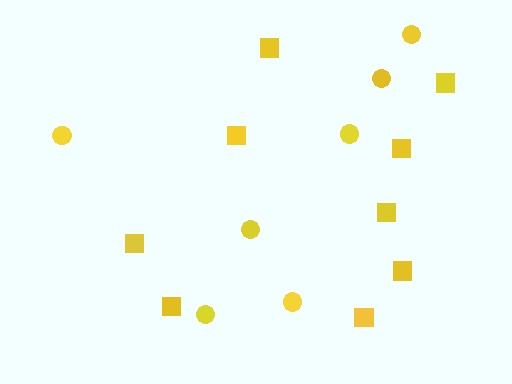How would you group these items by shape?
There are 2 groups: one group of squares (9) and one group of circles (7).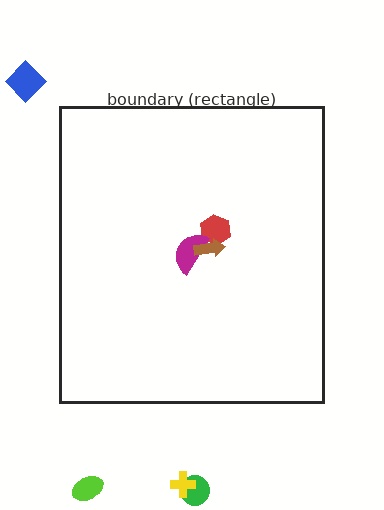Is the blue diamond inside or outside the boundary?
Outside.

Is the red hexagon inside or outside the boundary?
Inside.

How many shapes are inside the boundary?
3 inside, 4 outside.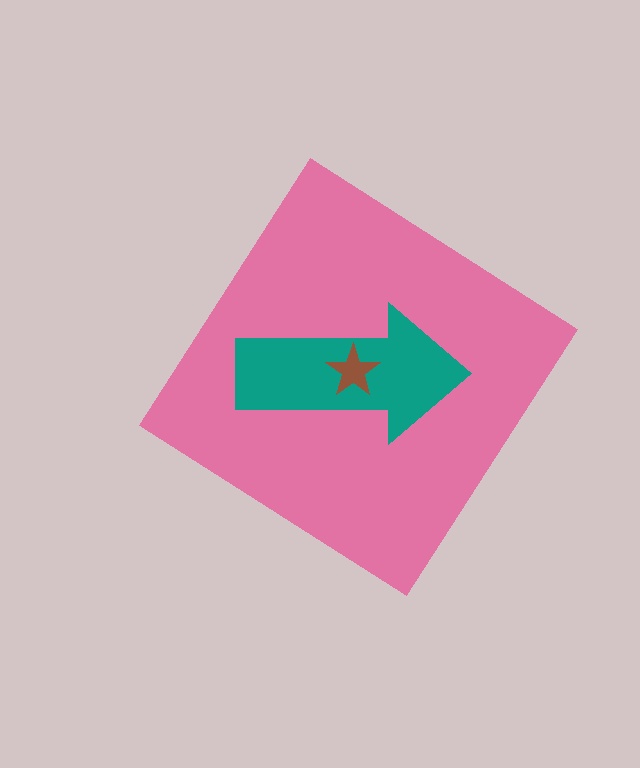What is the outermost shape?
The pink diamond.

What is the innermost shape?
The brown star.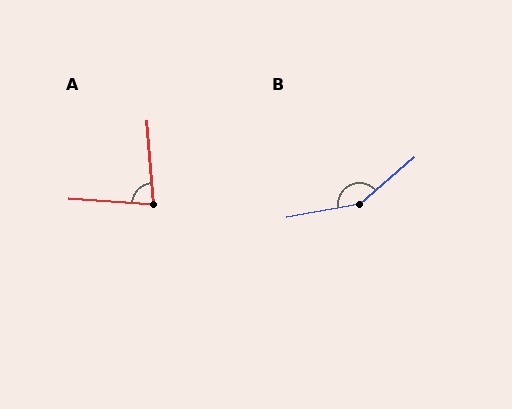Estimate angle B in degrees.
Approximately 149 degrees.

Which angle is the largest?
B, at approximately 149 degrees.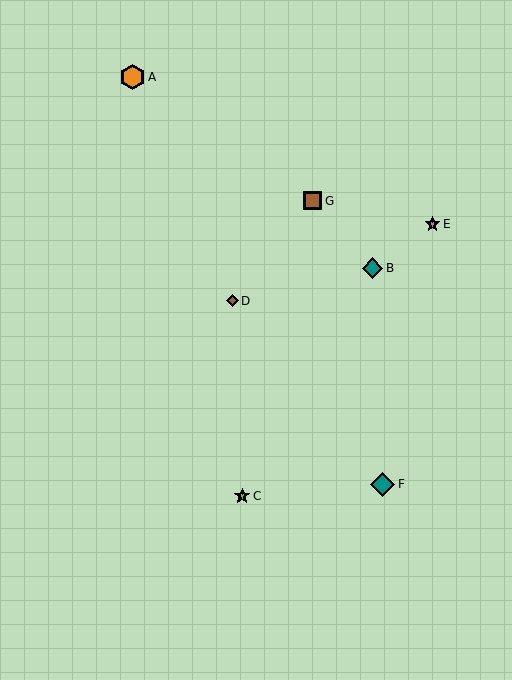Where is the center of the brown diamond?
The center of the brown diamond is at (232, 301).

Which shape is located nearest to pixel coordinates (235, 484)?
The lime star (labeled C) at (242, 496) is nearest to that location.